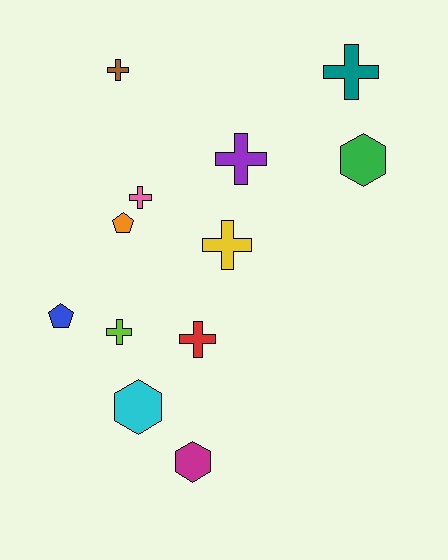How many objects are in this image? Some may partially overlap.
There are 12 objects.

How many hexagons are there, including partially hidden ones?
There are 3 hexagons.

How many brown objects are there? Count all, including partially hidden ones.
There is 1 brown object.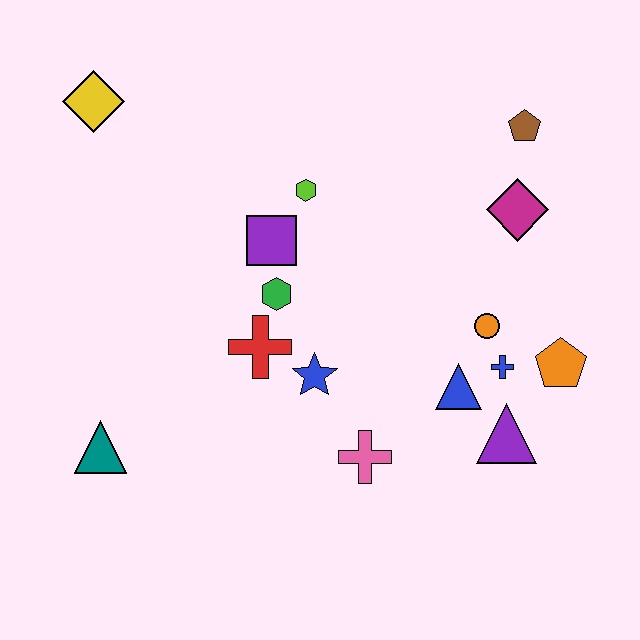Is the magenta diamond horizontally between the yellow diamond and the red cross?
No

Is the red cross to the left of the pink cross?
Yes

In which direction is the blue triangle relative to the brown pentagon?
The blue triangle is below the brown pentagon.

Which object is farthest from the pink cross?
The yellow diamond is farthest from the pink cross.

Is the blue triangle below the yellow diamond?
Yes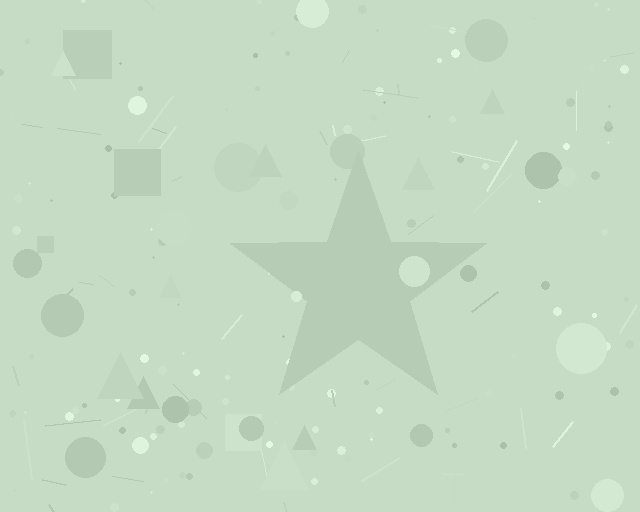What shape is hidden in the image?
A star is hidden in the image.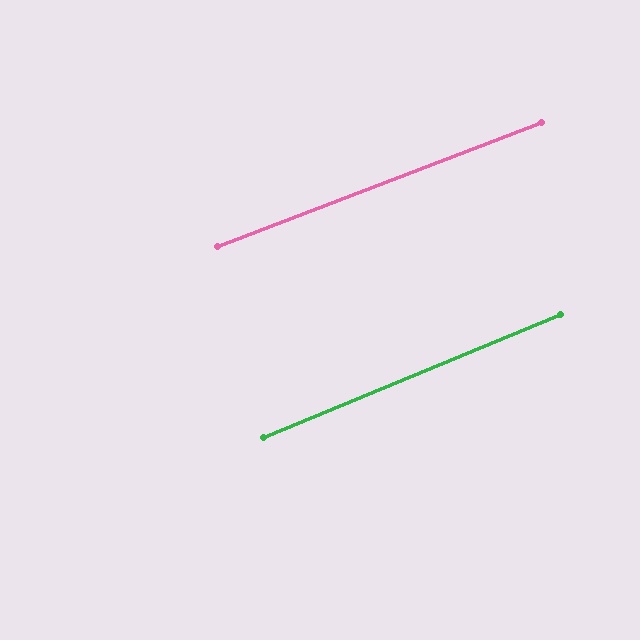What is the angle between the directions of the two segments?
Approximately 1 degree.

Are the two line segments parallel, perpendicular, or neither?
Parallel — their directions differ by only 1.5°.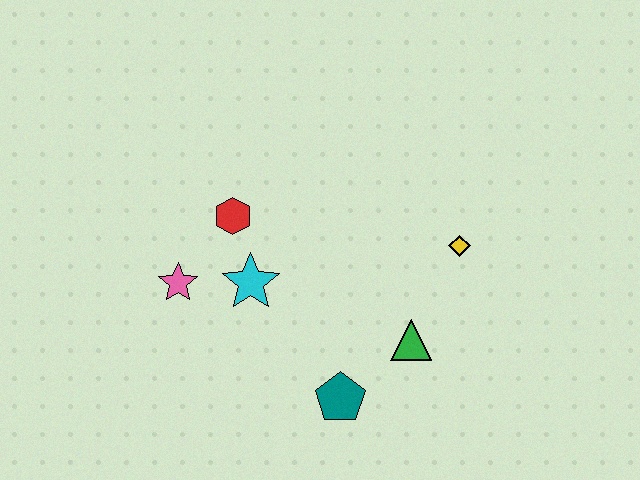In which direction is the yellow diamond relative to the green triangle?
The yellow diamond is above the green triangle.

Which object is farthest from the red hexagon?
The yellow diamond is farthest from the red hexagon.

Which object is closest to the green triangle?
The teal pentagon is closest to the green triangle.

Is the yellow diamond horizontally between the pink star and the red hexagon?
No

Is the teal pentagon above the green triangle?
No